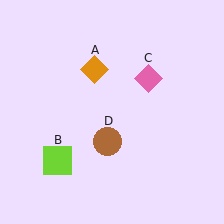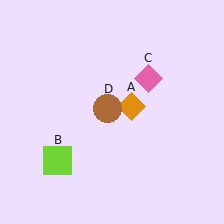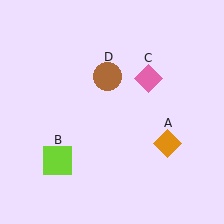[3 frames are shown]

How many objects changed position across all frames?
2 objects changed position: orange diamond (object A), brown circle (object D).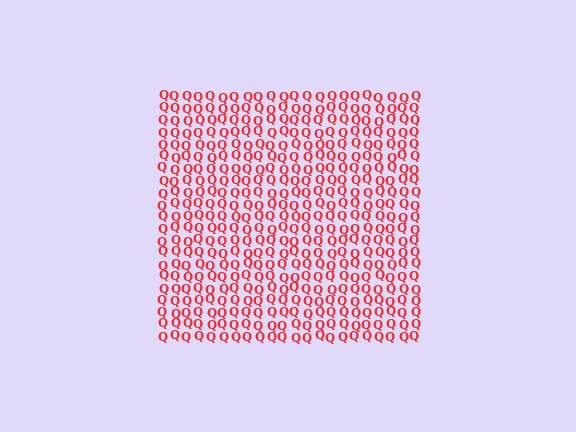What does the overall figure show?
The overall figure shows a square.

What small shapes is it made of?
It is made of small letter Q's.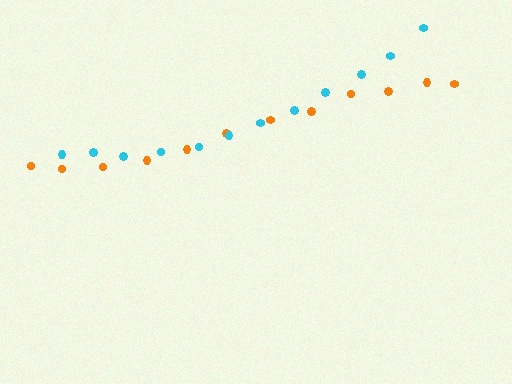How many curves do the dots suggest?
There are 2 distinct paths.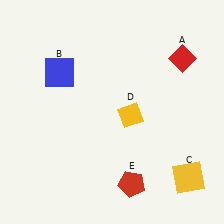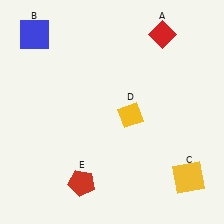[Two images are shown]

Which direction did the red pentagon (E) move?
The red pentagon (E) moved left.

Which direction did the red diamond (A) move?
The red diamond (A) moved up.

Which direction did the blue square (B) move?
The blue square (B) moved up.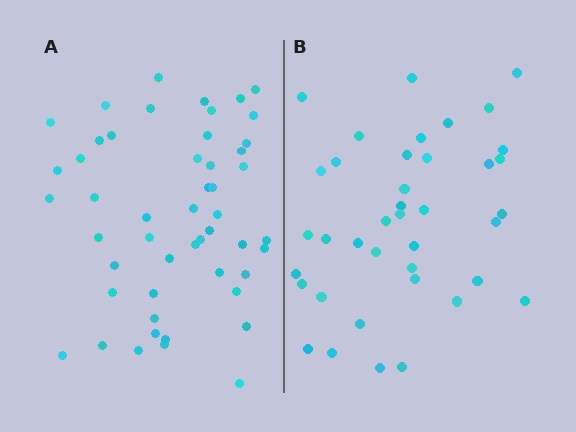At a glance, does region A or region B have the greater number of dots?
Region A (the left region) has more dots.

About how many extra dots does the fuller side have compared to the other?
Region A has roughly 12 or so more dots than region B.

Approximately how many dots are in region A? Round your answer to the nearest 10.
About 50 dots.